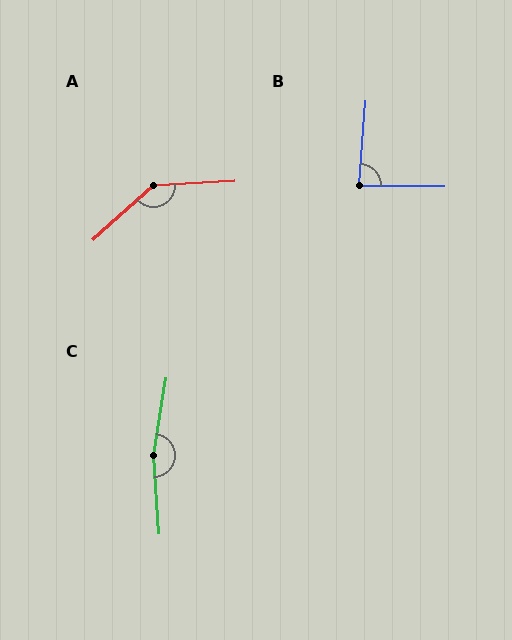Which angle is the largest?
C, at approximately 167 degrees.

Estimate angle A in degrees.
Approximately 141 degrees.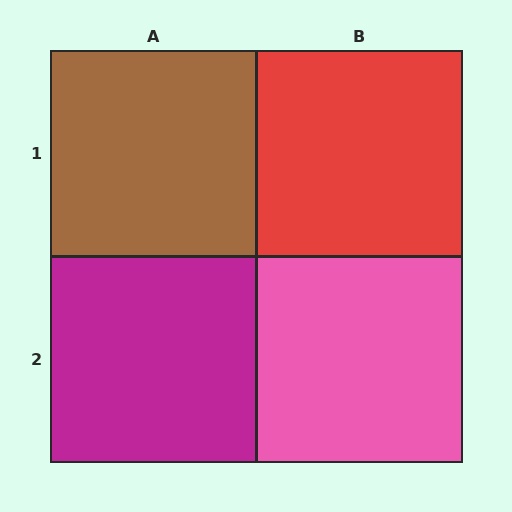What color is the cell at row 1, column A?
Brown.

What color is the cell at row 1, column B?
Red.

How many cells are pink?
1 cell is pink.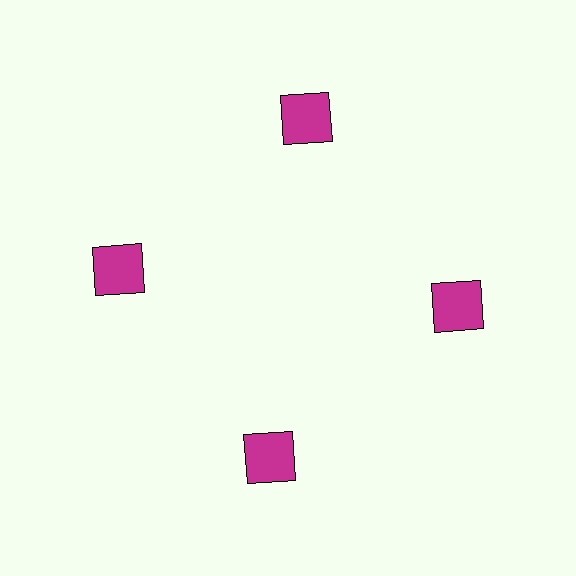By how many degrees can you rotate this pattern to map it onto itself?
The pattern maps onto itself every 90 degrees of rotation.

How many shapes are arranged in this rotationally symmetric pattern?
There are 4 shapes, arranged in 4 groups of 1.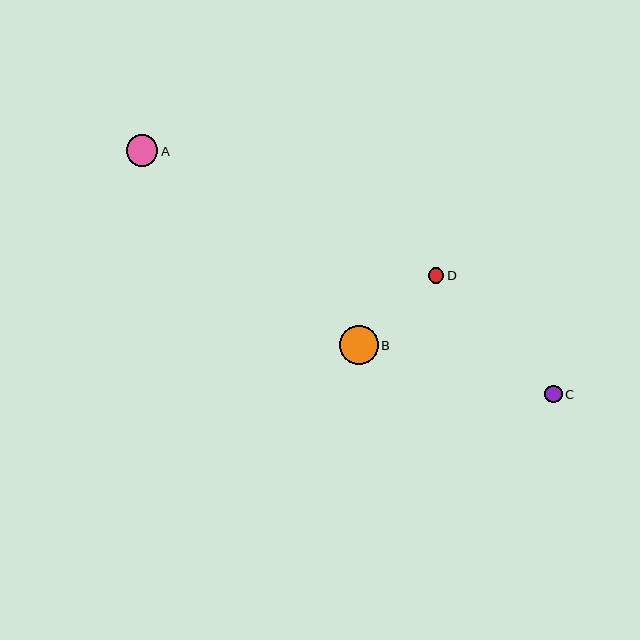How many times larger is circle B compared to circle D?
Circle B is approximately 2.5 times the size of circle D.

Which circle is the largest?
Circle B is the largest with a size of approximately 39 pixels.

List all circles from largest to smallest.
From largest to smallest: B, A, C, D.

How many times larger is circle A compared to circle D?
Circle A is approximately 2.0 times the size of circle D.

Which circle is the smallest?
Circle D is the smallest with a size of approximately 16 pixels.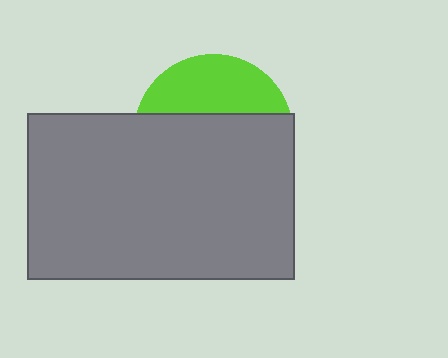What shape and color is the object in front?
The object in front is a gray rectangle.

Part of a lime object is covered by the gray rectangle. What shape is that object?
It is a circle.